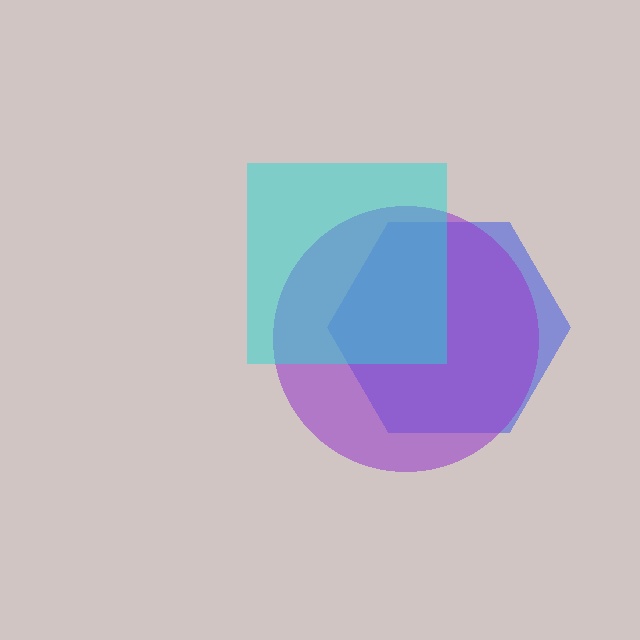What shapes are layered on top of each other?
The layered shapes are: a blue hexagon, a purple circle, a cyan square.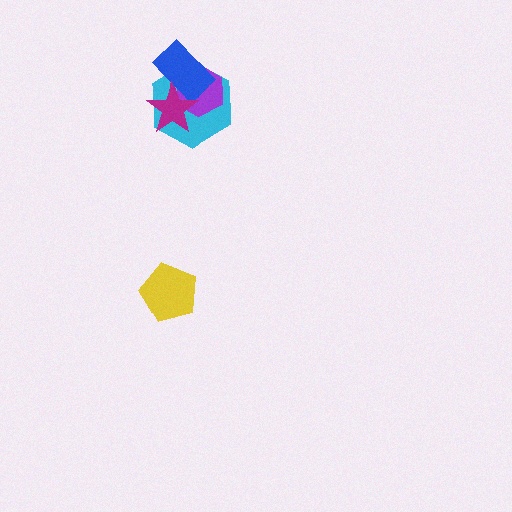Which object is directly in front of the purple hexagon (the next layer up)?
The blue rectangle is directly in front of the purple hexagon.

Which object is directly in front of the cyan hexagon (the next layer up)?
The purple hexagon is directly in front of the cyan hexagon.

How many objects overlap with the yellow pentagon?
0 objects overlap with the yellow pentagon.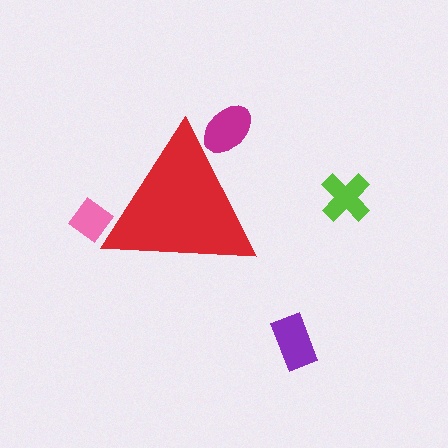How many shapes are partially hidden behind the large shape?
2 shapes are partially hidden.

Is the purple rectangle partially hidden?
No, the purple rectangle is fully visible.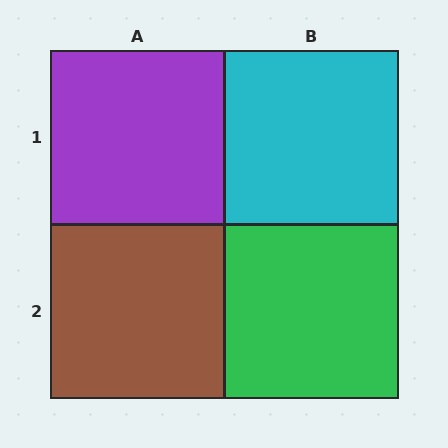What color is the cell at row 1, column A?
Purple.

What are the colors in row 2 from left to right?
Brown, green.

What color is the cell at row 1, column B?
Cyan.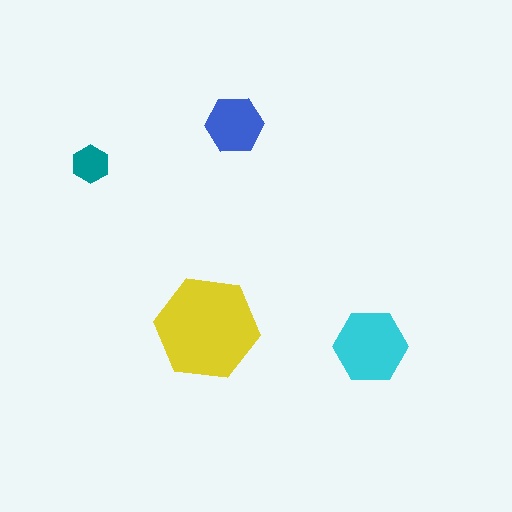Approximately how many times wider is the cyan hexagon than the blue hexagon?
About 1.5 times wider.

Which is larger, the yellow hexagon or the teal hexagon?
The yellow one.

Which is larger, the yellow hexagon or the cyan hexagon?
The yellow one.